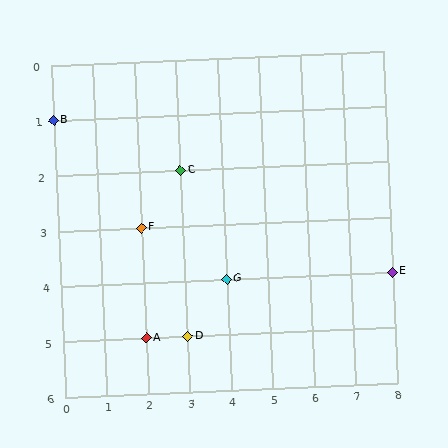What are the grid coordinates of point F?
Point F is at grid coordinates (2, 3).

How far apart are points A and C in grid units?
Points A and C are 1 column and 3 rows apart (about 3.2 grid units diagonally).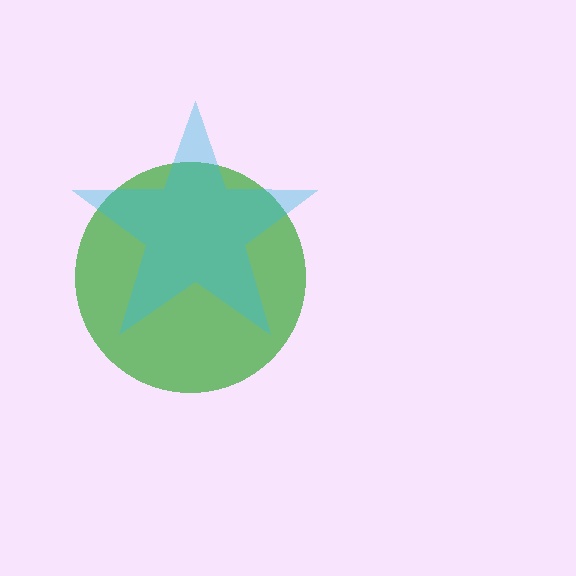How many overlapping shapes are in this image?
There are 2 overlapping shapes in the image.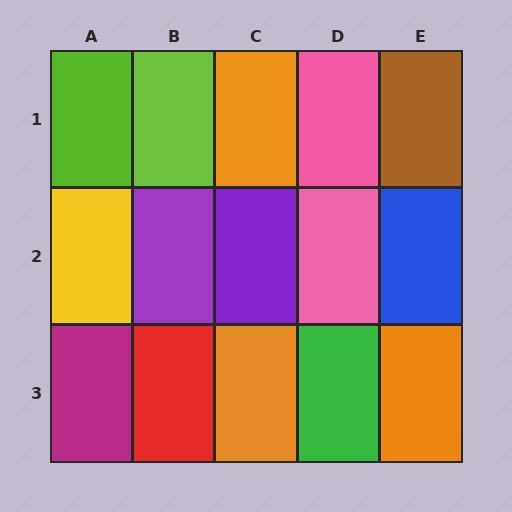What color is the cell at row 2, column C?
Purple.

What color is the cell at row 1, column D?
Pink.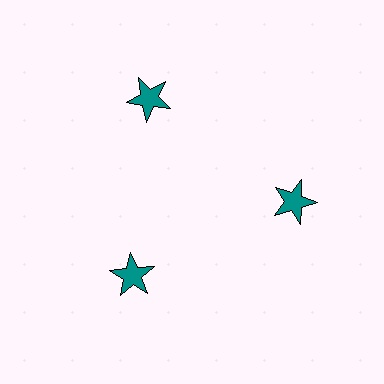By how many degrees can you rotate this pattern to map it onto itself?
The pattern maps onto itself every 120 degrees of rotation.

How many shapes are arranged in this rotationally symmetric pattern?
There are 3 shapes, arranged in 3 groups of 1.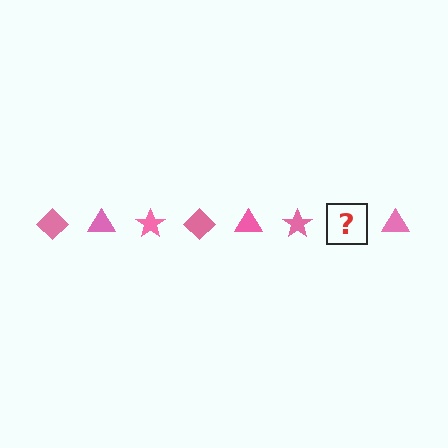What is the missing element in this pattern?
The missing element is a pink diamond.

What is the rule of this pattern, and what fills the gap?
The rule is that the pattern cycles through diamond, triangle, star shapes in pink. The gap should be filled with a pink diamond.